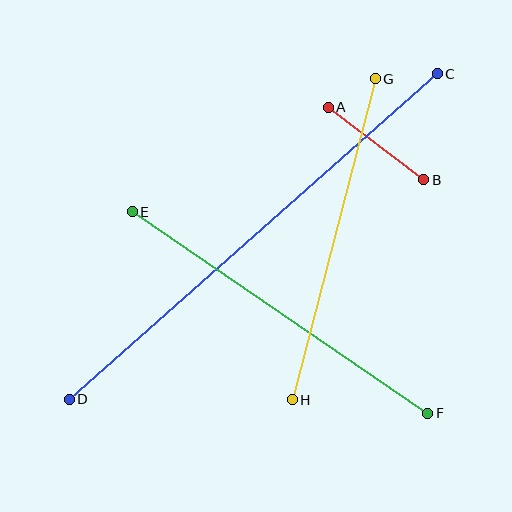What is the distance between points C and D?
The distance is approximately 491 pixels.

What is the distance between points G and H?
The distance is approximately 331 pixels.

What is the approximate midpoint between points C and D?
The midpoint is at approximately (253, 236) pixels.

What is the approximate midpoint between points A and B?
The midpoint is at approximately (376, 144) pixels.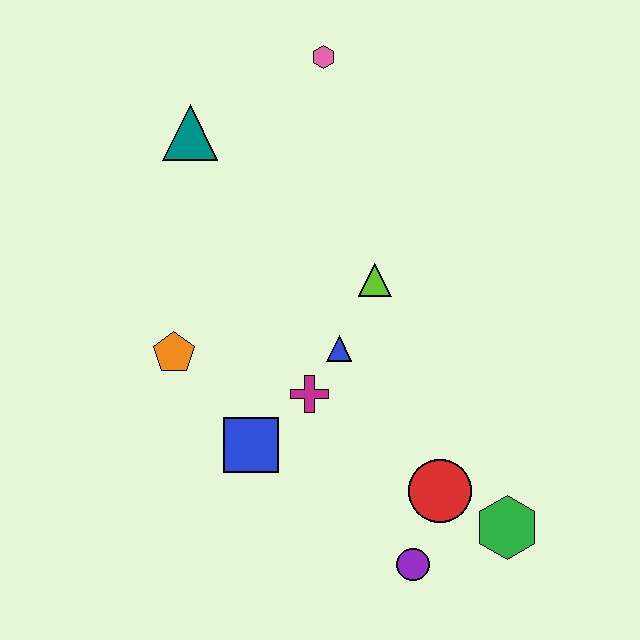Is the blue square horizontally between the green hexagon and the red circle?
No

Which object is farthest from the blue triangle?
The pink hexagon is farthest from the blue triangle.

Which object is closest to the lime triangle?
The blue triangle is closest to the lime triangle.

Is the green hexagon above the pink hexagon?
No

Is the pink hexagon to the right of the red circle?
No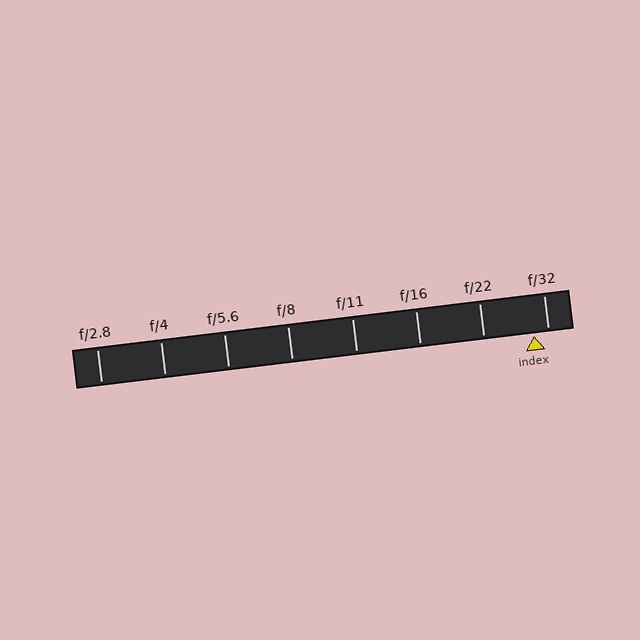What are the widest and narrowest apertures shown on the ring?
The widest aperture shown is f/2.8 and the narrowest is f/32.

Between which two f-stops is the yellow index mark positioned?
The index mark is between f/22 and f/32.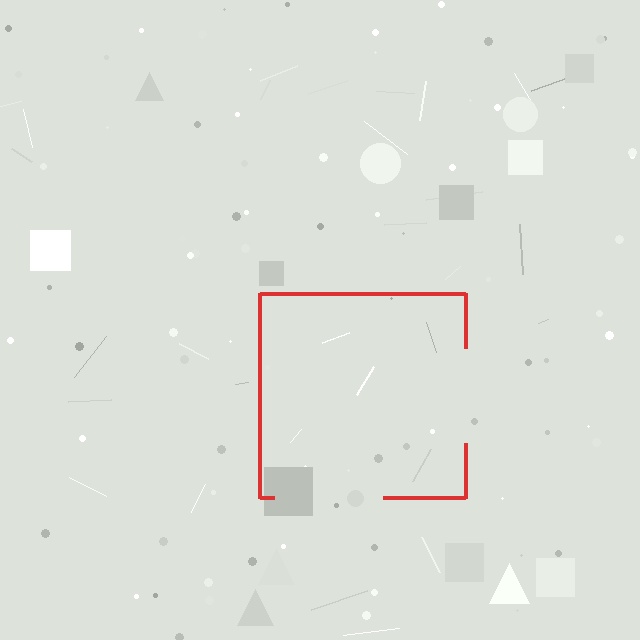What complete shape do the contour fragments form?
The contour fragments form a square.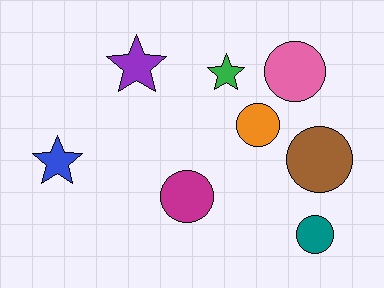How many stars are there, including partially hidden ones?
There are 3 stars.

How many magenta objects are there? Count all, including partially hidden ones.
There is 1 magenta object.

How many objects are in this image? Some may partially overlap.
There are 8 objects.